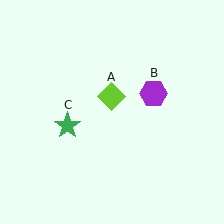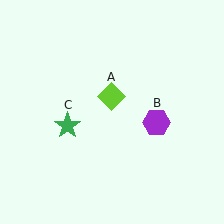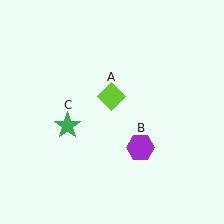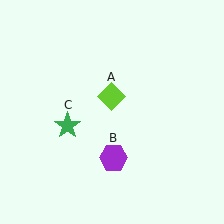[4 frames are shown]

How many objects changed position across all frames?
1 object changed position: purple hexagon (object B).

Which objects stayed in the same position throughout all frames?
Lime diamond (object A) and green star (object C) remained stationary.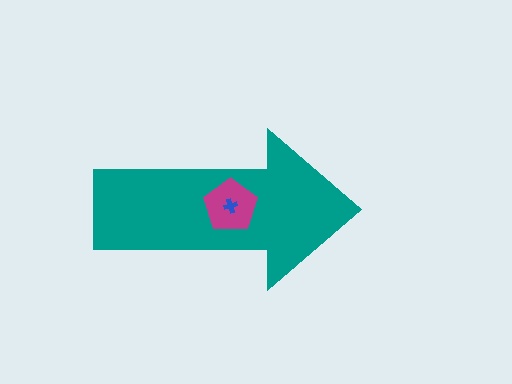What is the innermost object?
The blue cross.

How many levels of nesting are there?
3.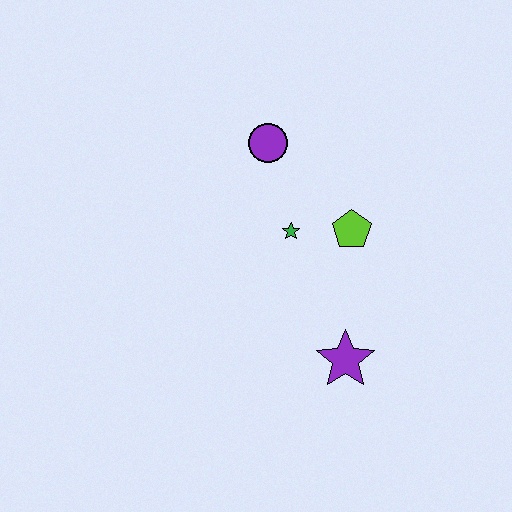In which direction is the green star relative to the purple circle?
The green star is below the purple circle.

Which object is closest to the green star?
The lime pentagon is closest to the green star.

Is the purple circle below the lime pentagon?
No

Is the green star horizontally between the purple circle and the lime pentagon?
Yes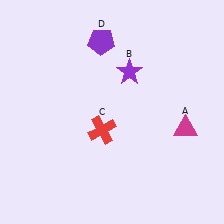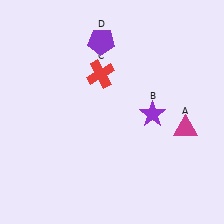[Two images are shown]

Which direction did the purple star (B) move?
The purple star (B) moved down.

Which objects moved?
The objects that moved are: the purple star (B), the red cross (C).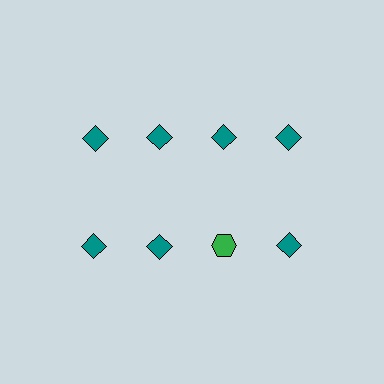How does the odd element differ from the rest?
It differs in both color (green instead of teal) and shape (hexagon instead of diamond).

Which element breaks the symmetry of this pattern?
The green hexagon in the second row, center column breaks the symmetry. All other shapes are teal diamonds.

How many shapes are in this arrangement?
There are 8 shapes arranged in a grid pattern.